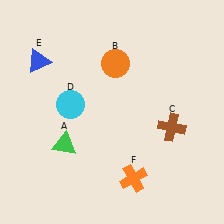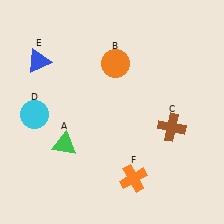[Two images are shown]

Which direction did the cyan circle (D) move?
The cyan circle (D) moved left.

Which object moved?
The cyan circle (D) moved left.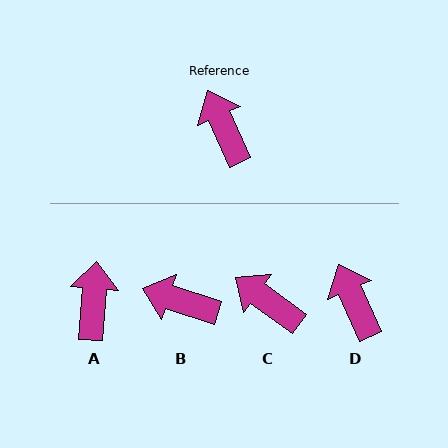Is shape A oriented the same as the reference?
No, it is off by about 29 degrees.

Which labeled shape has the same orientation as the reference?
D.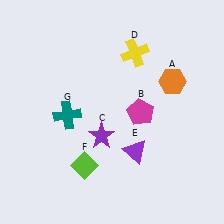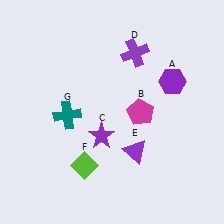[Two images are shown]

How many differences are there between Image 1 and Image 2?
There are 2 differences between the two images.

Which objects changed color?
A changed from orange to purple. D changed from yellow to purple.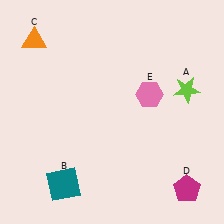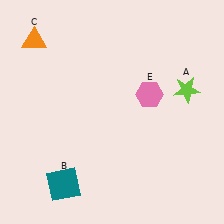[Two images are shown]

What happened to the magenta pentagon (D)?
The magenta pentagon (D) was removed in Image 2. It was in the bottom-right area of Image 1.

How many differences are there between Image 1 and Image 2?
There is 1 difference between the two images.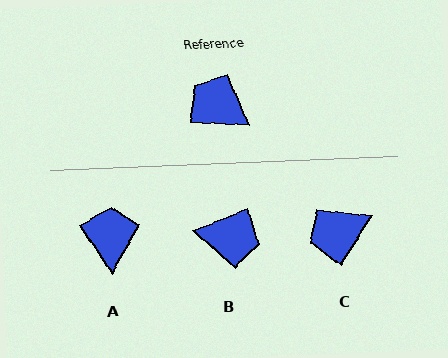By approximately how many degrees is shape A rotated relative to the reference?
Approximately 52 degrees clockwise.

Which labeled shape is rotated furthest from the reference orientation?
B, about 154 degrees away.